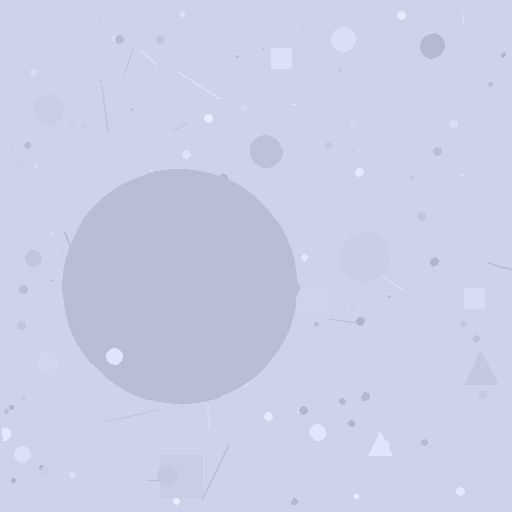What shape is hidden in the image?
A circle is hidden in the image.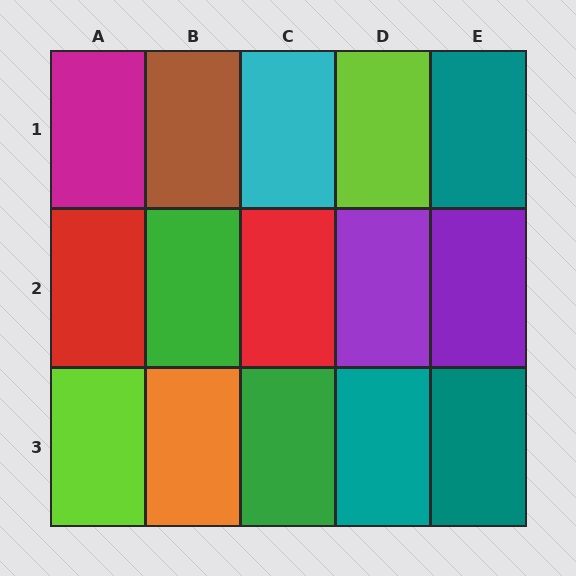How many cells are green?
2 cells are green.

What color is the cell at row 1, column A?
Magenta.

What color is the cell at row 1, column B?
Brown.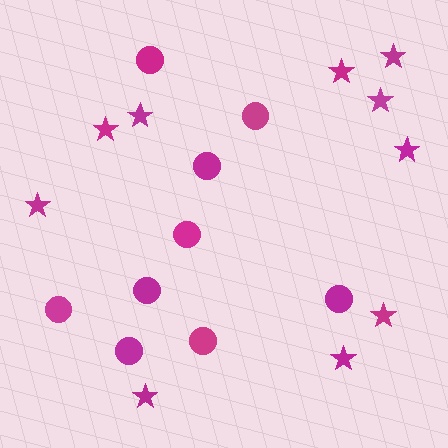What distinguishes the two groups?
There are 2 groups: one group of circles (9) and one group of stars (10).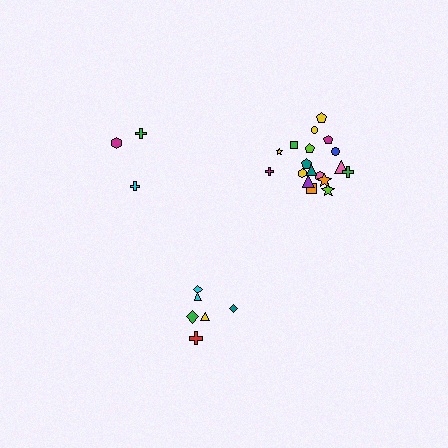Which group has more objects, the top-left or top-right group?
The top-right group.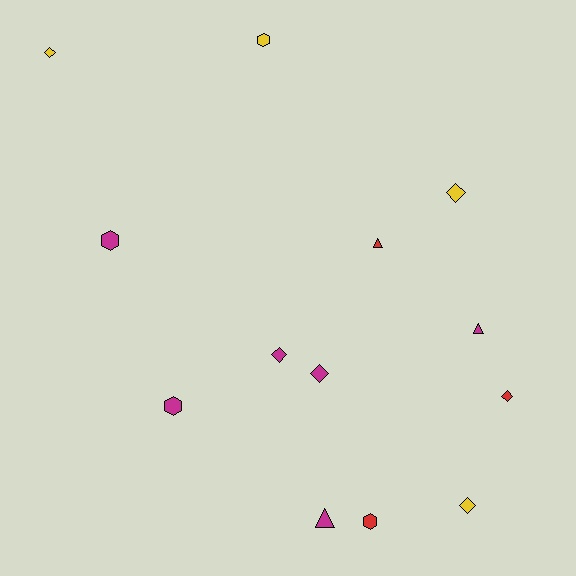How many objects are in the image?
There are 13 objects.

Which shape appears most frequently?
Diamond, with 6 objects.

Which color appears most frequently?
Magenta, with 6 objects.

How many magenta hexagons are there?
There are 2 magenta hexagons.